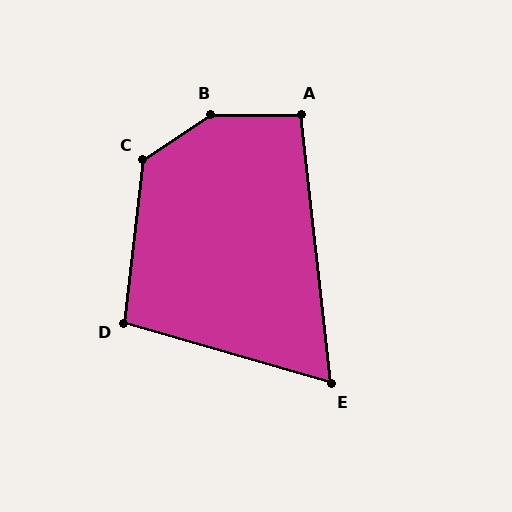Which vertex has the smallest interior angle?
E, at approximately 67 degrees.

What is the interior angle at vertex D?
Approximately 99 degrees (obtuse).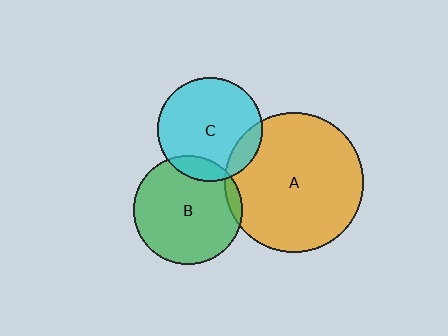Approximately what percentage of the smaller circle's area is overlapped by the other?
Approximately 10%.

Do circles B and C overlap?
Yes.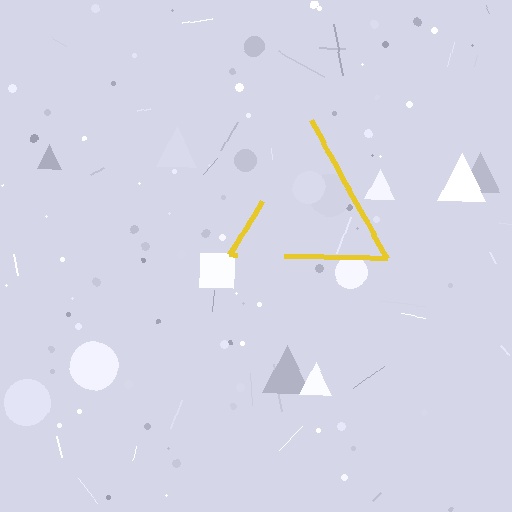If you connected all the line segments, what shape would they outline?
They would outline a triangle.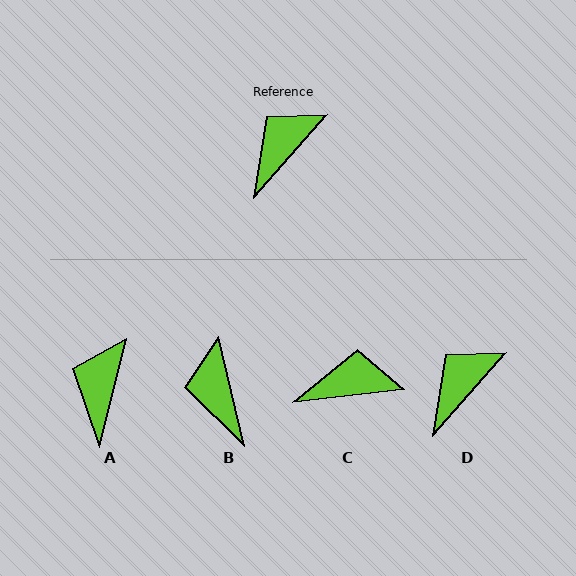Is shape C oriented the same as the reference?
No, it is off by about 42 degrees.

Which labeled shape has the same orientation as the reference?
D.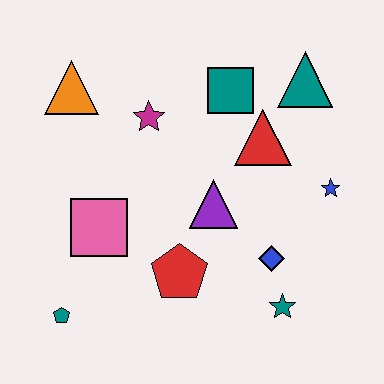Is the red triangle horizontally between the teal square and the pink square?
No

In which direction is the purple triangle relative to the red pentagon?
The purple triangle is above the red pentagon.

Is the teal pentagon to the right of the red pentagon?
No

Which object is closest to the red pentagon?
The purple triangle is closest to the red pentagon.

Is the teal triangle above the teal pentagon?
Yes